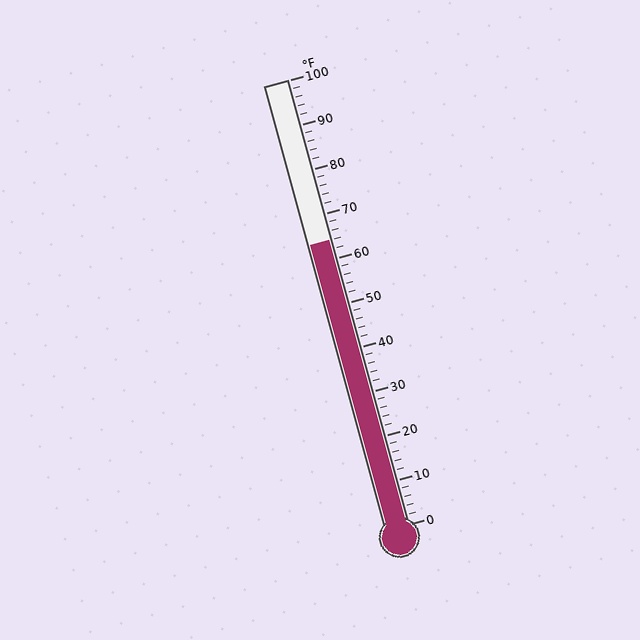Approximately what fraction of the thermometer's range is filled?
The thermometer is filled to approximately 65% of its range.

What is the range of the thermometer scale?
The thermometer scale ranges from 0°F to 100°F.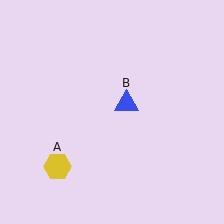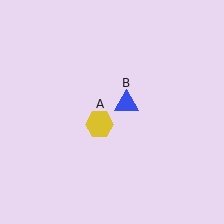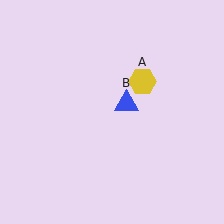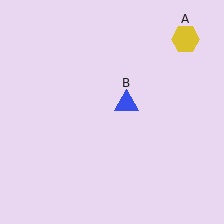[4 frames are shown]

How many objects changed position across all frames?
1 object changed position: yellow hexagon (object A).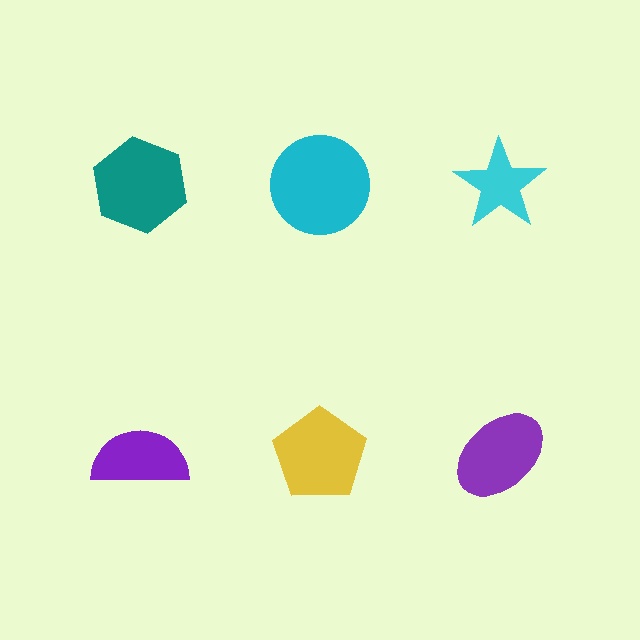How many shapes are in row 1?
3 shapes.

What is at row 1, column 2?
A cyan circle.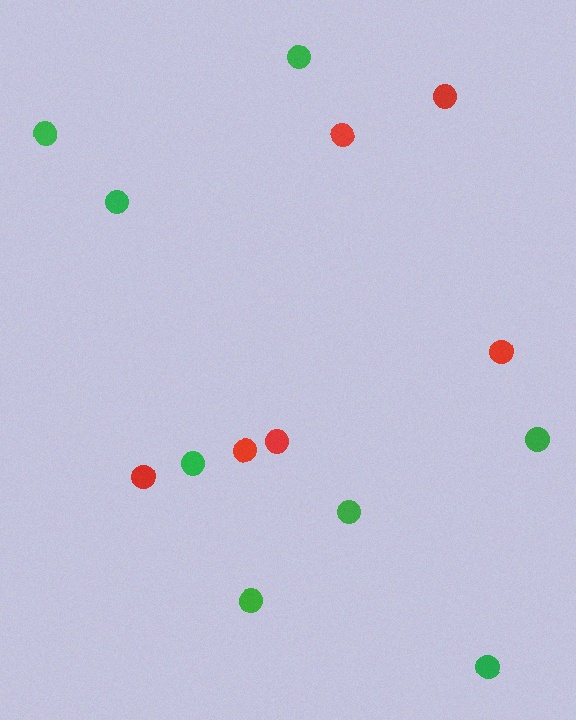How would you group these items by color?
There are 2 groups: one group of green circles (8) and one group of red circles (6).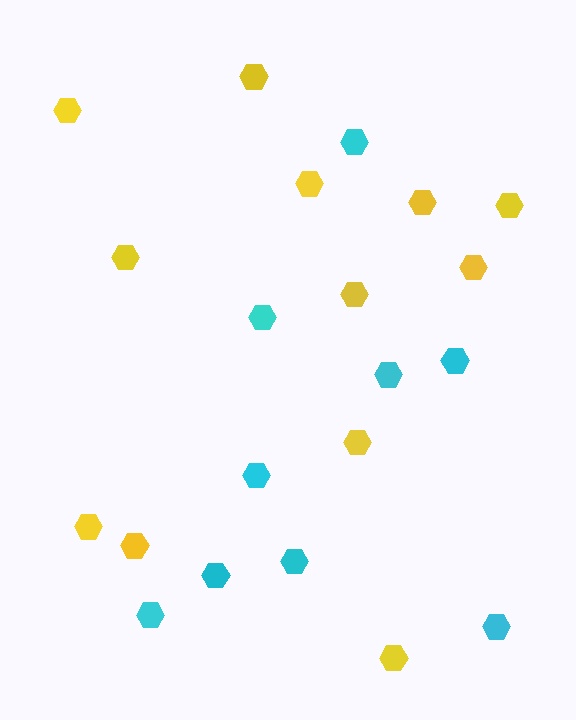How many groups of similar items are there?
There are 2 groups: one group of cyan hexagons (9) and one group of yellow hexagons (12).